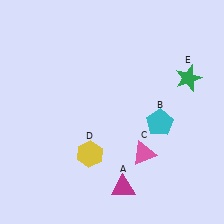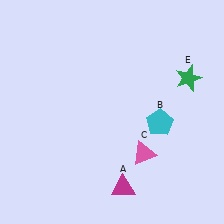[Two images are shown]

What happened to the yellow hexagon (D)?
The yellow hexagon (D) was removed in Image 2. It was in the bottom-left area of Image 1.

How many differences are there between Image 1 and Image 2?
There is 1 difference between the two images.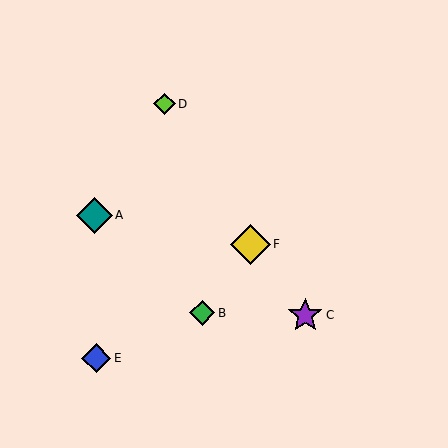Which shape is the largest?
The yellow diamond (labeled F) is the largest.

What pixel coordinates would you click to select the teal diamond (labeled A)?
Click at (94, 215) to select the teal diamond A.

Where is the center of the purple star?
The center of the purple star is at (305, 315).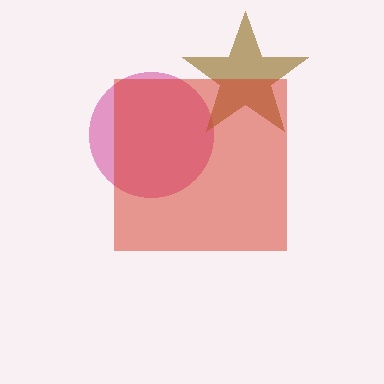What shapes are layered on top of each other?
The layered shapes are: a magenta circle, a brown star, a red square.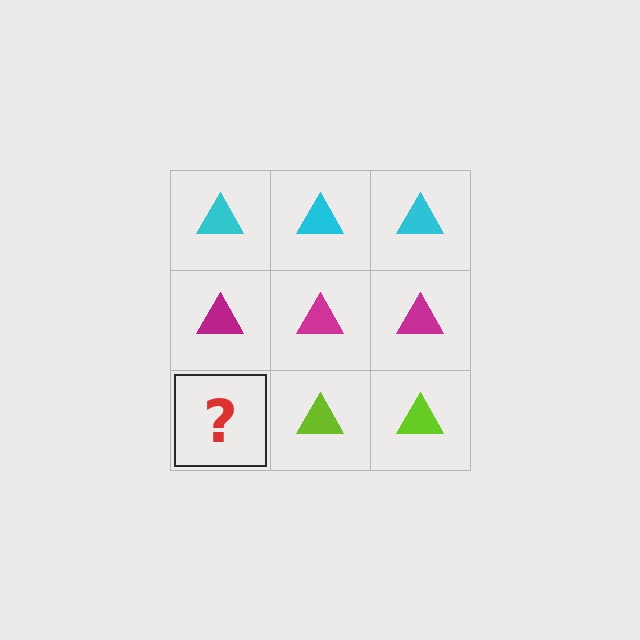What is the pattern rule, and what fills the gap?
The rule is that each row has a consistent color. The gap should be filled with a lime triangle.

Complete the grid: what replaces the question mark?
The question mark should be replaced with a lime triangle.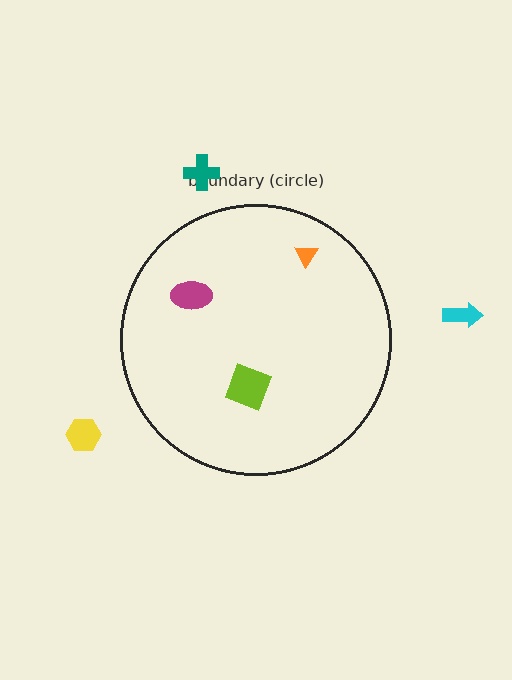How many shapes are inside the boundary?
3 inside, 3 outside.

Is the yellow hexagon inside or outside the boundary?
Outside.